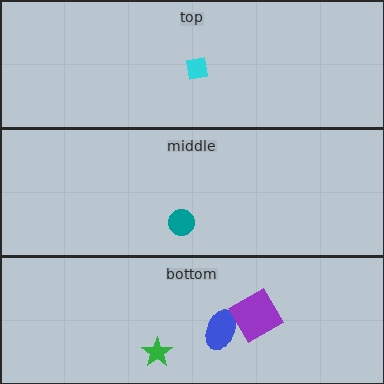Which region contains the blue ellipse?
The bottom region.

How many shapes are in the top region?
1.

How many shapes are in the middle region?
1.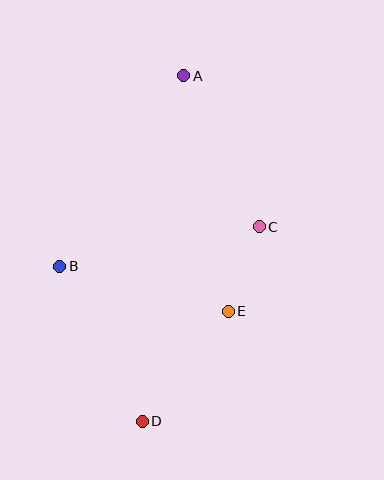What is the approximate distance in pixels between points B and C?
The distance between B and C is approximately 204 pixels.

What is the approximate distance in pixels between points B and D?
The distance between B and D is approximately 175 pixels.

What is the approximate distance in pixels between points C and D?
The distance between C and D is approximately 227 pixels.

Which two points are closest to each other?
Points C and E are closest to each other.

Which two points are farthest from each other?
Points A and D are farthest from each other.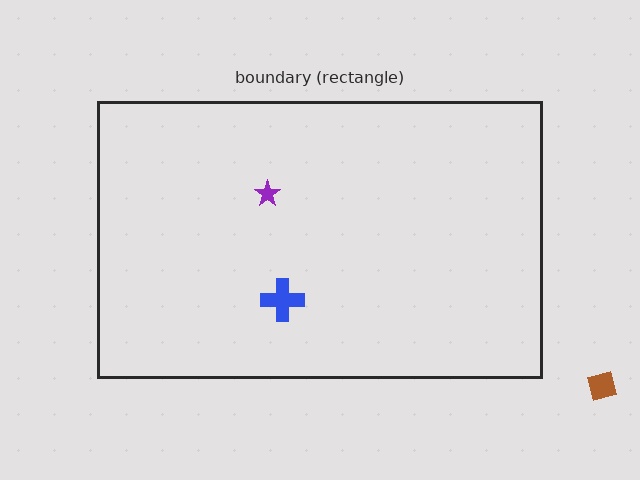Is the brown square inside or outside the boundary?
Outside.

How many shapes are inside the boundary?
2 inside, 1 outside.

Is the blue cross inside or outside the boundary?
Inside.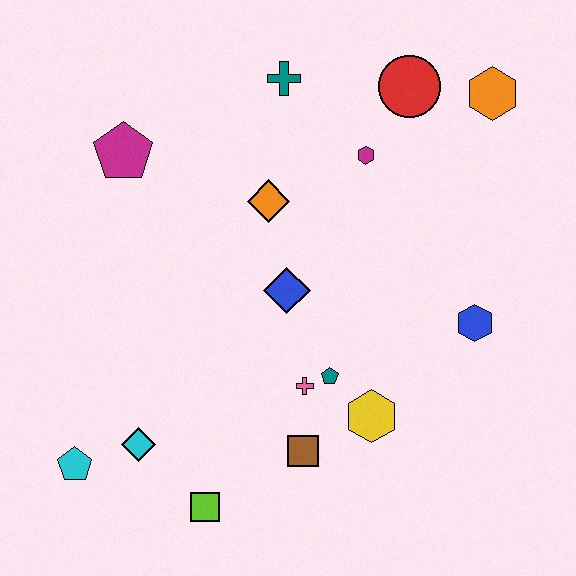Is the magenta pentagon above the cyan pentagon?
Yes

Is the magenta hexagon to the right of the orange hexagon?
No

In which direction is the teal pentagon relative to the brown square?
The teal pentagon is above the brown square.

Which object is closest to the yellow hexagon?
The teal pentagon is closest to the yellow hexagon.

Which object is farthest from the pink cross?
The orange hexagon is farthest from the pink cross.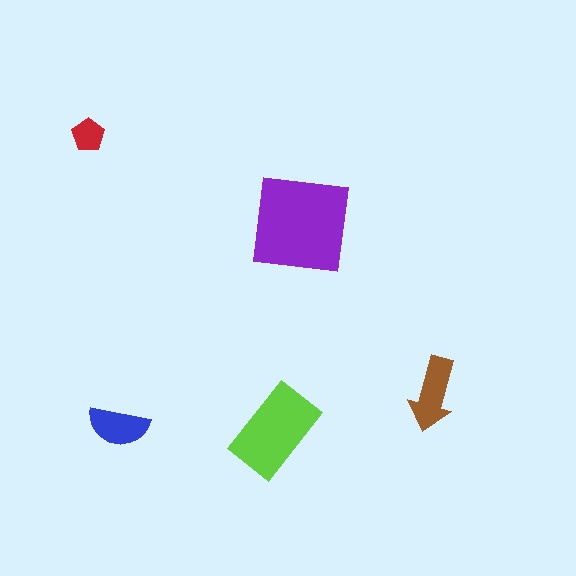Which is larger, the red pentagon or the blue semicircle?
The blue semicircle.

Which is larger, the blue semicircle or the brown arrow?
The brown arrow.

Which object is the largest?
The purple square.